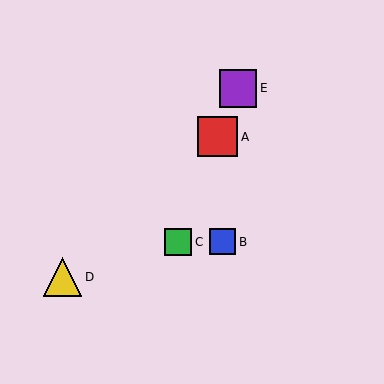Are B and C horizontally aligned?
Yes, both are at y≈242.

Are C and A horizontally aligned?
No, C is at y≈242 and A is at y≈137.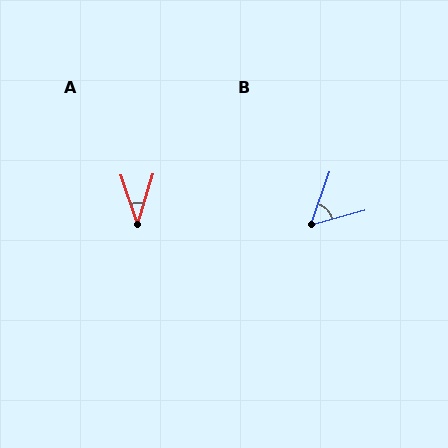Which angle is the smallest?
A, at approximately 36 degrees.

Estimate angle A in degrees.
Approximately 36 degrees.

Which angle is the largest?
B, at approximately 55 degrees.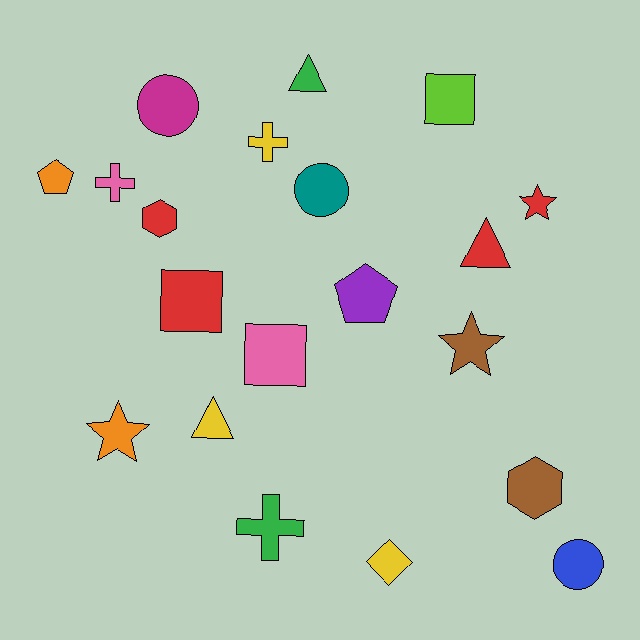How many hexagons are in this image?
There are 2 hexagons.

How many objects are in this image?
There are 20 objects.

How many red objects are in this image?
There are 4 red objects.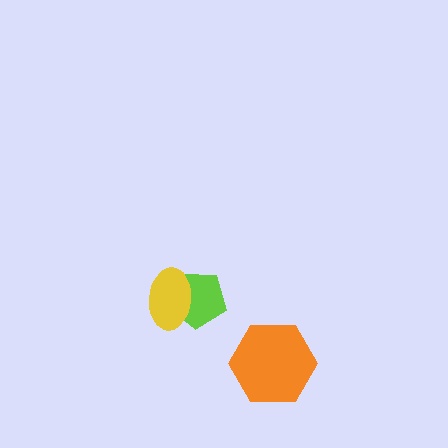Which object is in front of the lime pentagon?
The yellow ellipse is in front of the lime pentagon.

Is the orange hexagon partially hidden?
No, no other shape covers it.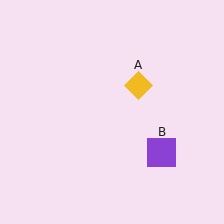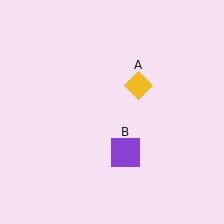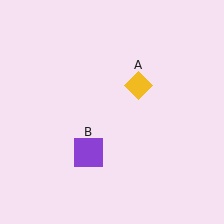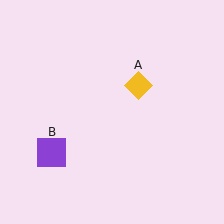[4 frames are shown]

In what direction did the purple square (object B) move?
The purple square (object B) moved left.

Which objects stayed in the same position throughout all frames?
Yellow diamond (object A) remained stationary.